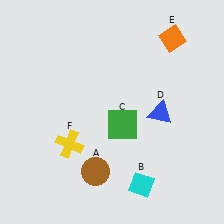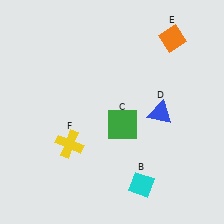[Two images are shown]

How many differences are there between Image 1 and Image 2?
There is 1 difference between the two images.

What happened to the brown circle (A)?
The brown circle (A) was removed in Image 2. It was in the bottom-left area of Image 1.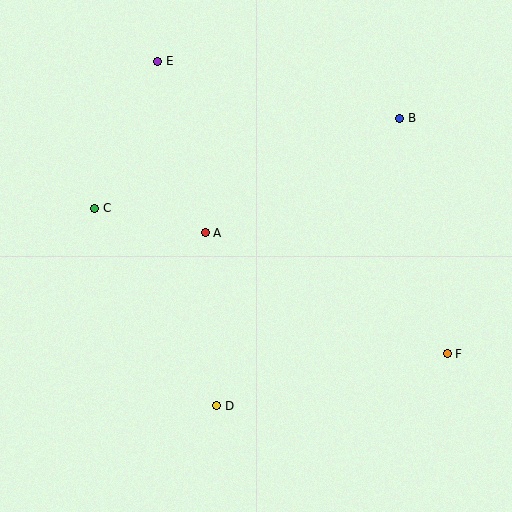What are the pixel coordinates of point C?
Point C is at (95, 208).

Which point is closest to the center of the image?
Point A at (205, 233) is closest to the center.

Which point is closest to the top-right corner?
Point B is closest to the top-right corner.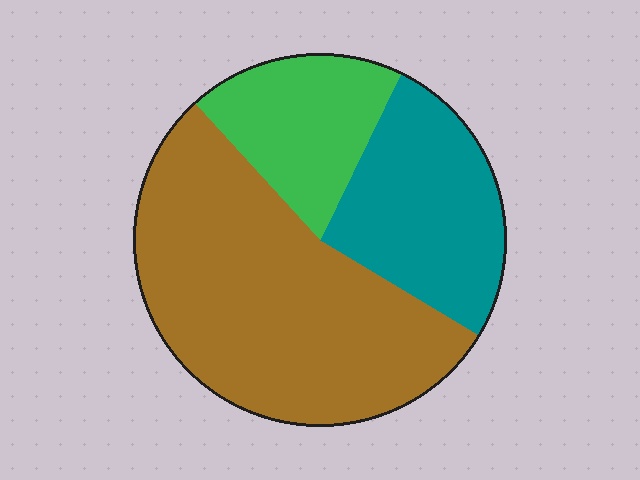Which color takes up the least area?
Green, at roughly 20%.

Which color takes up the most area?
Brown, at roughly 55%.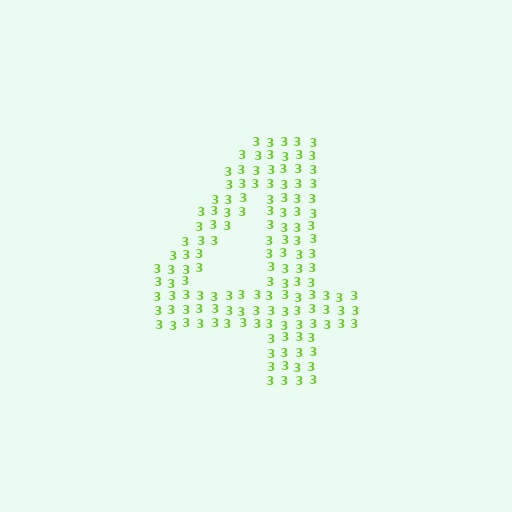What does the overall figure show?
The overall figure shows the digit 4.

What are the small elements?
The small elements are digit 3's.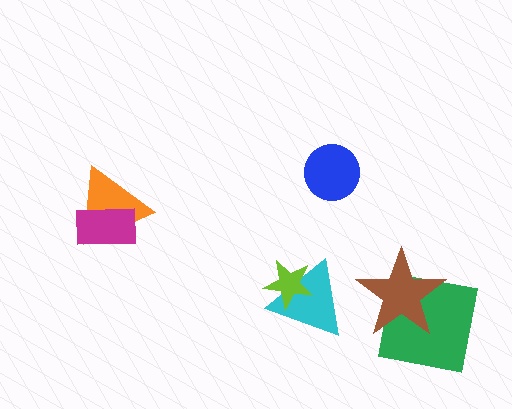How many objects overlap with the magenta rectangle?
1 object overlaps with the magenta rectangle.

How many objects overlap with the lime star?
1 object overlaps with the lime star.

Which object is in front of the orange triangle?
The magenta rectangle is in front of the orange triangle.